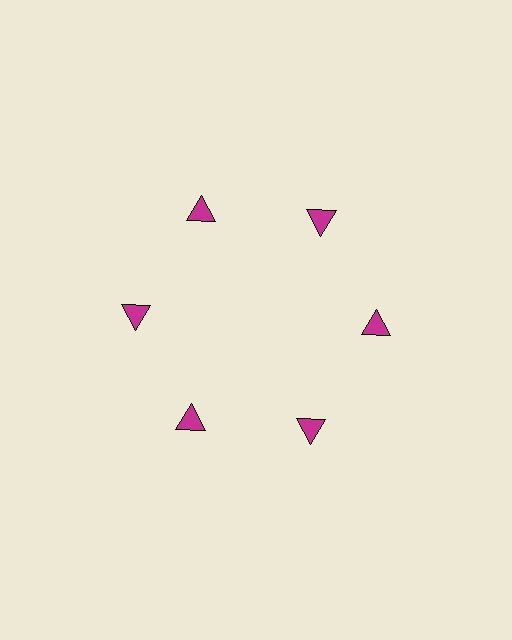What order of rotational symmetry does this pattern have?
This pattern has 6-fold rotational symmetry.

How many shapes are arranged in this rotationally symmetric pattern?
There are 6 shapes, arranged in 6 groups of 1.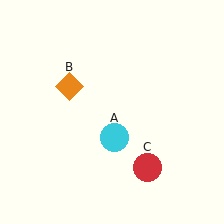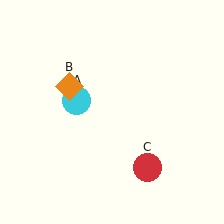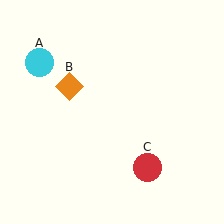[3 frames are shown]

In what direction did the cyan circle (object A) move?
The cyan circle (object A) moved up and to the left.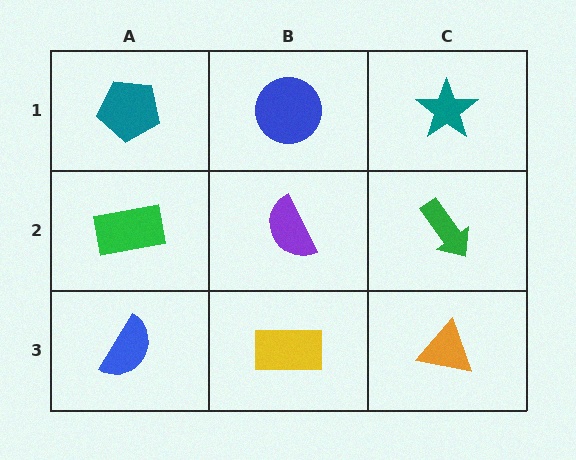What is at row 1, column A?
A teal pentagon.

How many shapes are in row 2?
3 shapes.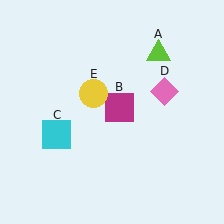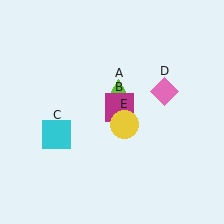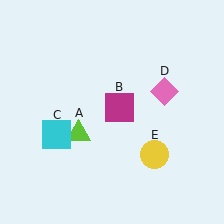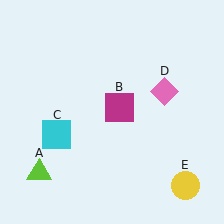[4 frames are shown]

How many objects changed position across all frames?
2 objects changed position: lime triangle (object A), yellow circle (object E).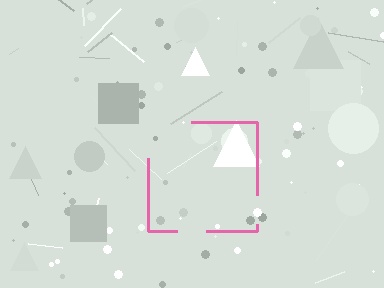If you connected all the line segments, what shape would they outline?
They would outline a square.